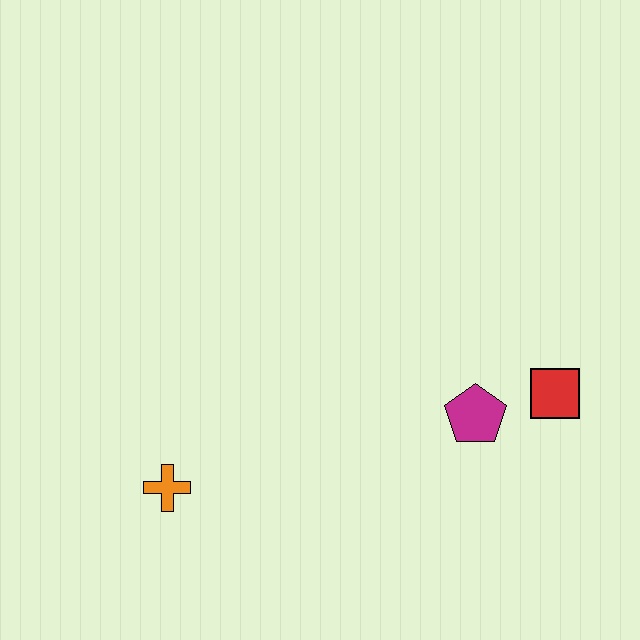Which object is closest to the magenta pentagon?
The red square is closest to the magenta pentagon.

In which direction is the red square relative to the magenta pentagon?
The red square is to the right of the magenta pentagon.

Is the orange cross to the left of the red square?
Yes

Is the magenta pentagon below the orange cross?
No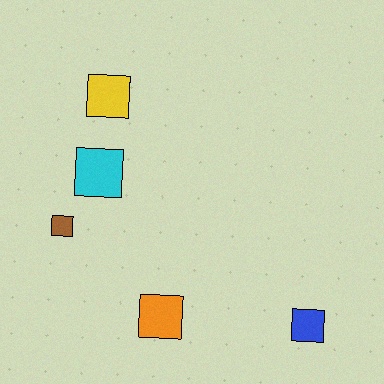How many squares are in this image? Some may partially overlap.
There are 5 squares.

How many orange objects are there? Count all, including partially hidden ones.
There is 1 orange object.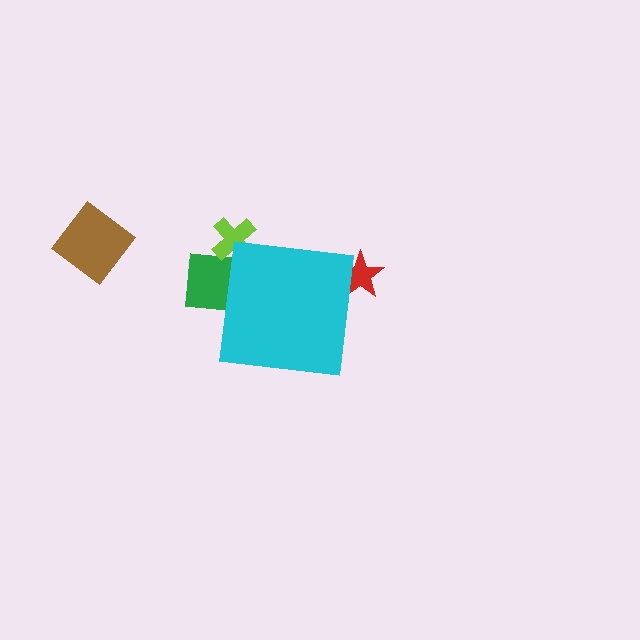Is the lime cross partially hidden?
Yes, the lime cross is partially hidden behind the cyan square.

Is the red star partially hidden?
Yes, the red star is partially hidden behind the cyan square.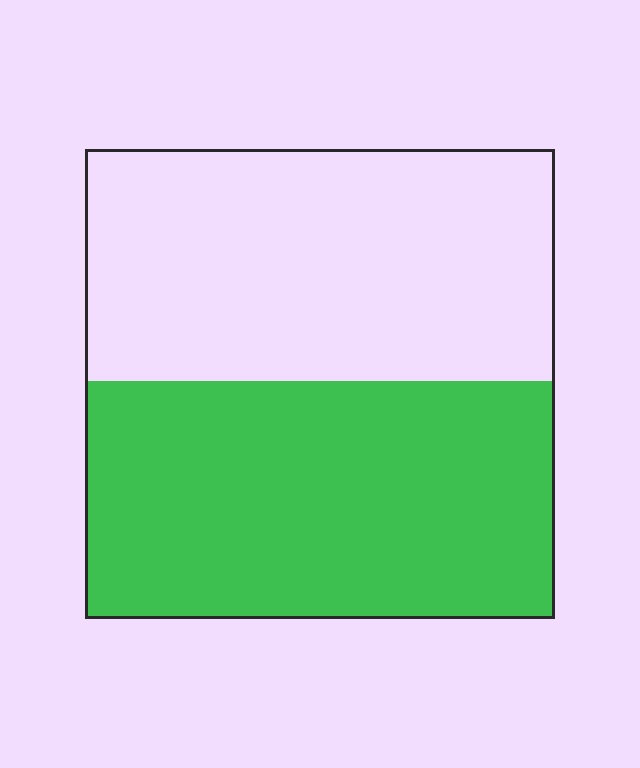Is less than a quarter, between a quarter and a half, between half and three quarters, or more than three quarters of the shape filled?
Between half and three quarters.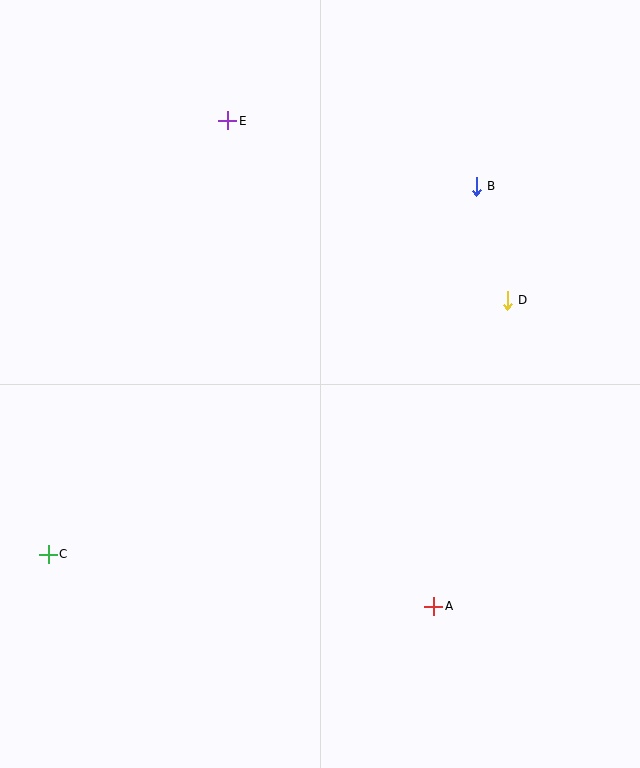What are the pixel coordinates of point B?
Point B is at (476, 186).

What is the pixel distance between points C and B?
The distance between C and B is 565 pixels.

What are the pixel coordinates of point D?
Point D is at (507, 300).